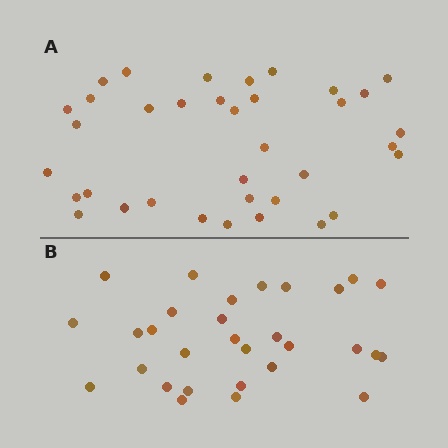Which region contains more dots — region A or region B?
Region A (the top region) has more dots.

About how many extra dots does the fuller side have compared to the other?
Region A has about 6 more dots than region B.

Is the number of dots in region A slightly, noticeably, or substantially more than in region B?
Region A has only slightly more — the two regions are fairly close. The ratio is roughly 1.2 to 1.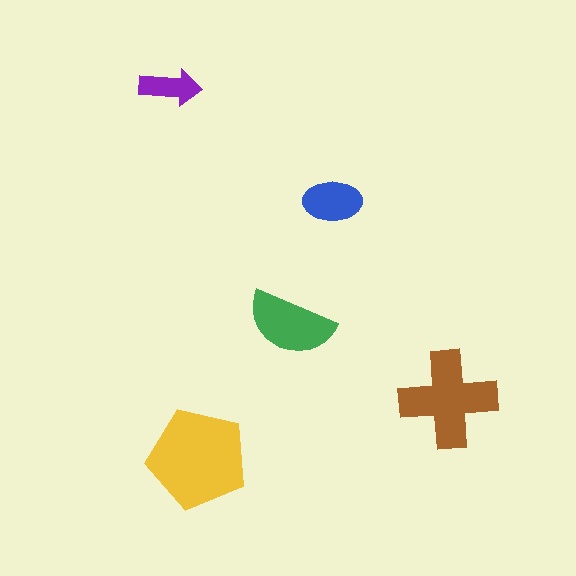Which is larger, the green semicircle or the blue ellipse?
The green semicircle.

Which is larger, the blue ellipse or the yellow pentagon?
The yellow pentagon.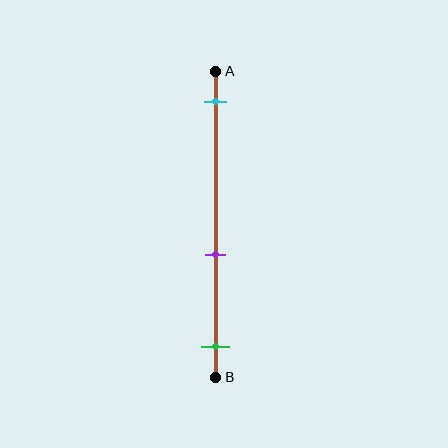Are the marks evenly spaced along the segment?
No, the marks are not evenly spaced.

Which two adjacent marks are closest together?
The purple and green marks are the closest adjacent pair.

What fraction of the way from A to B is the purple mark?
The purple mark is approximately 60% (0.6) of the way from A to B.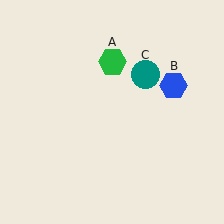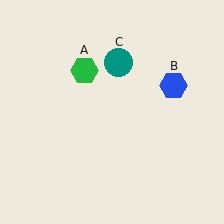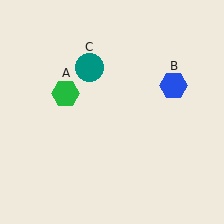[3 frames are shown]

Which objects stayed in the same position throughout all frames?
Blue hexagon (object B) remained stationary.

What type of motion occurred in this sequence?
The green hexagon (object A), teal circle (object C) rotated counterclockwise around the center of the scene.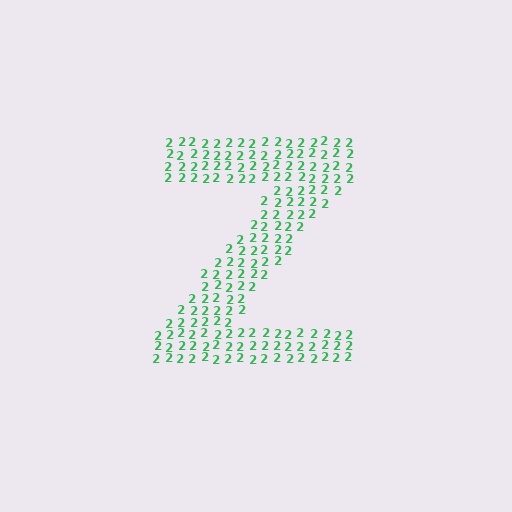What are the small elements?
The small elements are digit 2's.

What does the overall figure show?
The overall figure shows the letter Z.